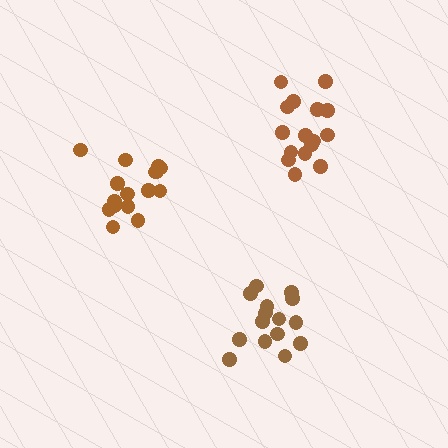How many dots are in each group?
Group 1: 16 dots, Group 2: 16 dots, Group 3: 16 dots (48 total).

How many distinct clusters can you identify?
There are 3 distinct clusters.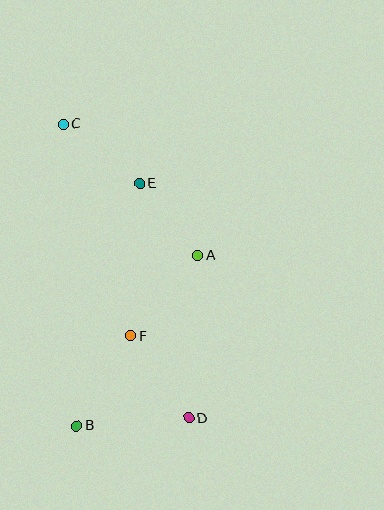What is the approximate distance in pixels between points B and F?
The distance between B and F is approximately 105 pixels.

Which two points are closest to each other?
Points A and E are closest to each other.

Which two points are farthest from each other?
Points C and D are farthest from each other.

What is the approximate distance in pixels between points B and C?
The distance between B and C is approximately 302 pixels.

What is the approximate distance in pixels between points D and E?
The distance between D and E is approximately 239 pixels.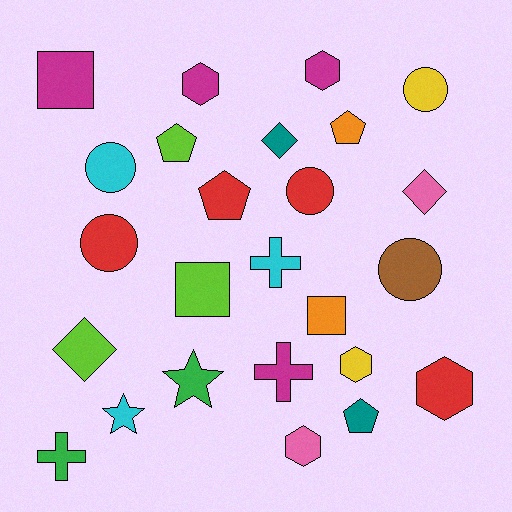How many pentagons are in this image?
There are 4 pentagons.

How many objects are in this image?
There are 25 objects.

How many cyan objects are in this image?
There are 3 cyan objects.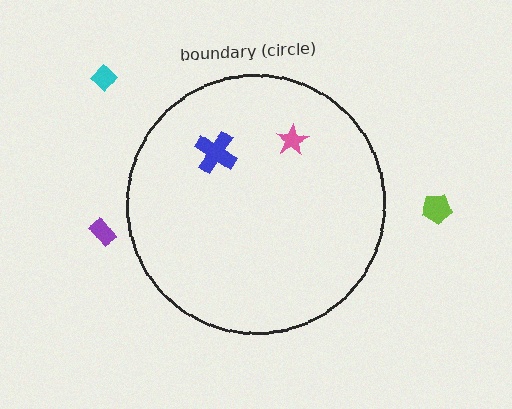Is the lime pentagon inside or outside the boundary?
Outside.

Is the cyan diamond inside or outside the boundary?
Outside.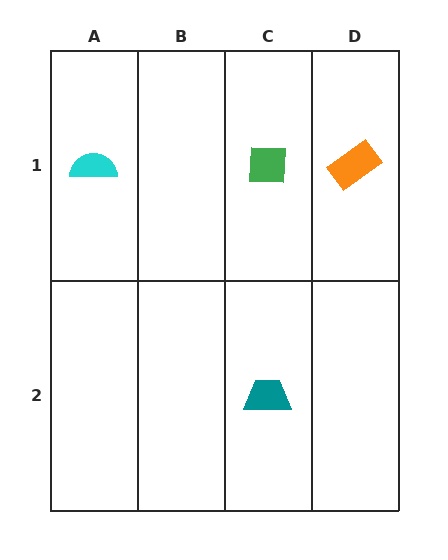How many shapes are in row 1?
3 shapes.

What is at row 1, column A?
A cyan semicircle.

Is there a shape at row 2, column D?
No, that cell is empty.